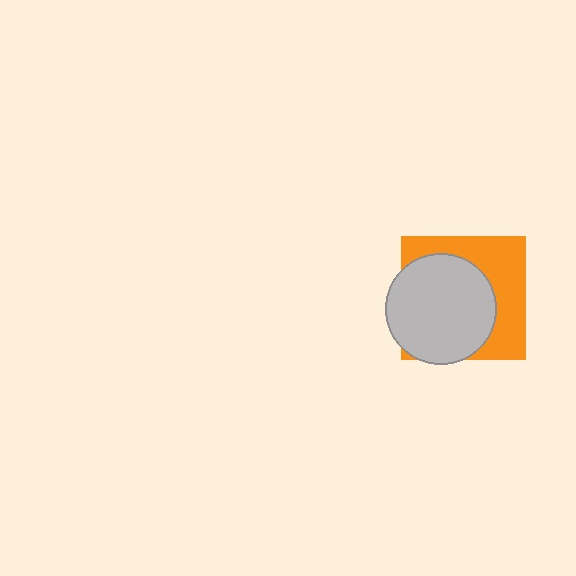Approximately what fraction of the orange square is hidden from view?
Roughly 57% of the orange square is hidden behind the light gray circle.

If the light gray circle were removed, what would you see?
You would see the complete orange square.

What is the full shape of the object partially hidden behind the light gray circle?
The partially hidden object is an orange square.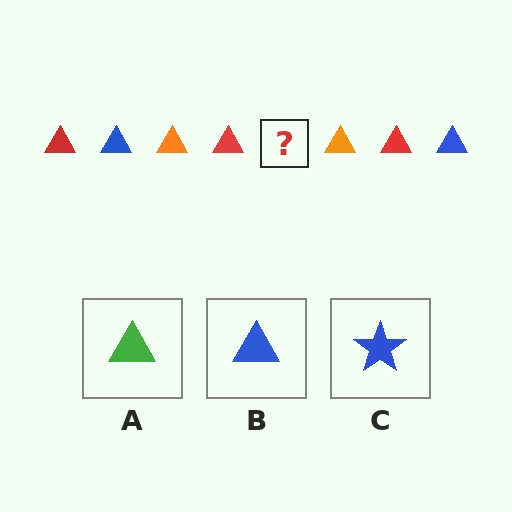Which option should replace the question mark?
Option B.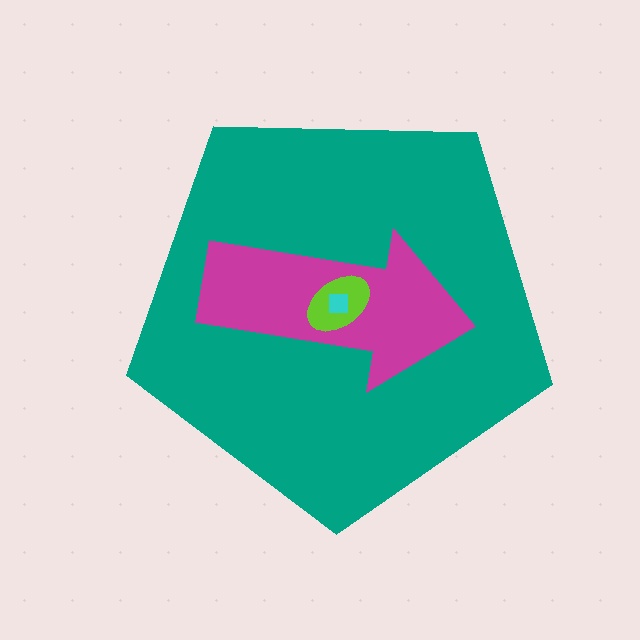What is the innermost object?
The cyan square.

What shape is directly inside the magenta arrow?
The lime ellipse.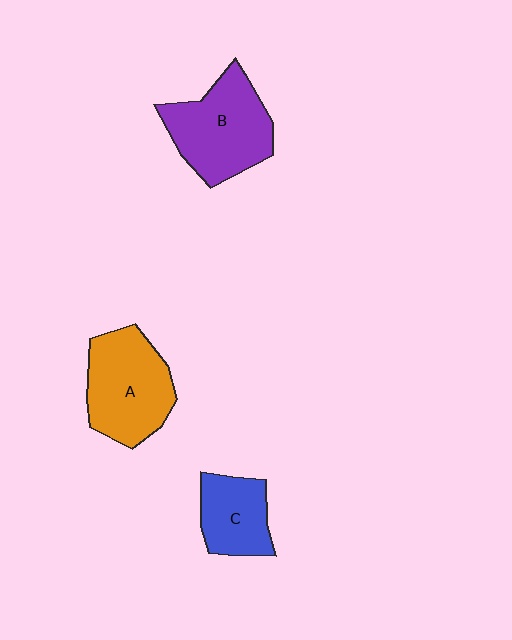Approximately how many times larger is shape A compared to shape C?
Approximately 1.6 times.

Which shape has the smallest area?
Shape C (blue).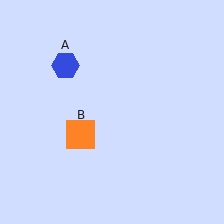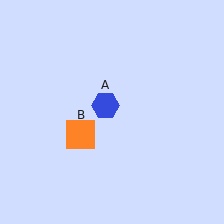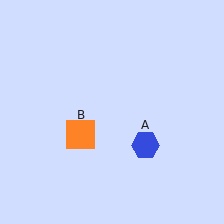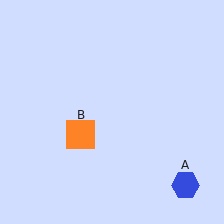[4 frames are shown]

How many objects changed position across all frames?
1 object changed position: blue hexagon (object A).